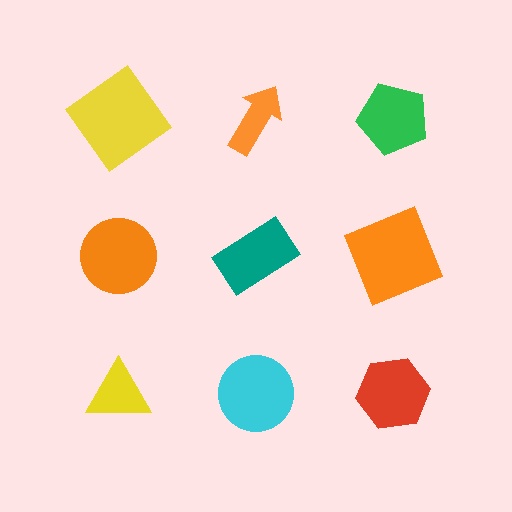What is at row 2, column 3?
An orange square.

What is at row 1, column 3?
A green pentagon.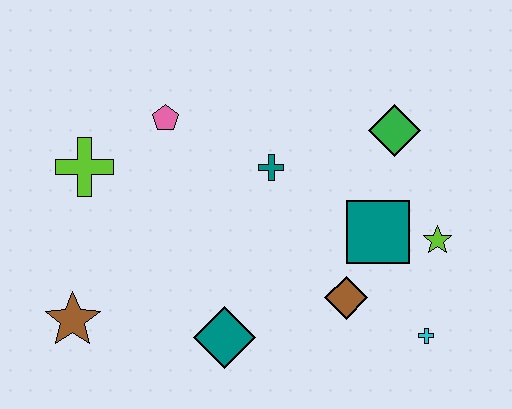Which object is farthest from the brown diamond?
The lime cross is farthest from the brown diamond.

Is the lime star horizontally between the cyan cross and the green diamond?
No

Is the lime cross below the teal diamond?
No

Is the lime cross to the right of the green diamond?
No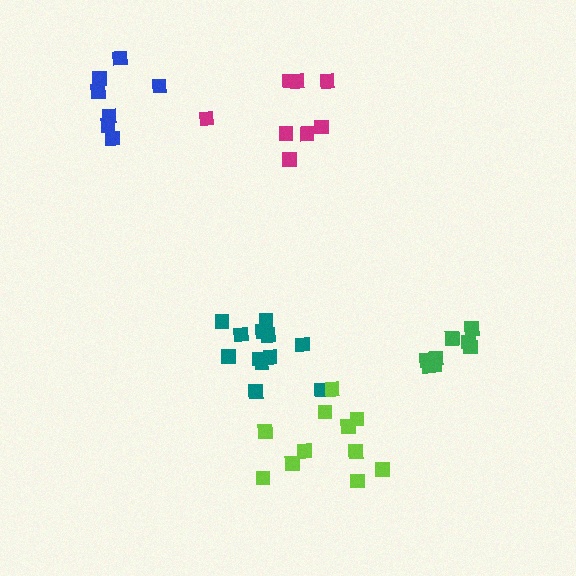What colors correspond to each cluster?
The clusters are colored: teal, green, blue, lime, magenta.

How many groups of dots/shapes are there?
There are 5 groups.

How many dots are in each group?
Group 1: 12 dots, Group 2: 8 dots, Group 3: 7 dots, Group 4: 11 dots, Group 5: 8 dots (46 total).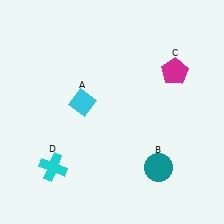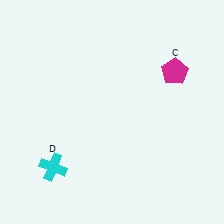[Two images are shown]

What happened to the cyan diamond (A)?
The cyan diamond (A) was removed in Image 2. It was in the top-left area of Image 1.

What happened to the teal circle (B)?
The teal circle (B) was removed in Image 2. It was in the bottom-right area of Image 1.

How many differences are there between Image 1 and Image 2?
There are 2 differences between the two images.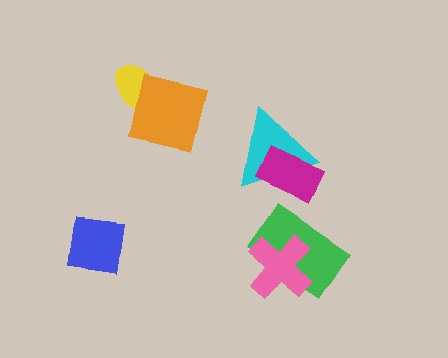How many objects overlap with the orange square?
1 object overlaps with the orange square.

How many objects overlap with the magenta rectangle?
1 object overlaps with the magenta rectangle.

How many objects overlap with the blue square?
0 objects overlap with the blue square.